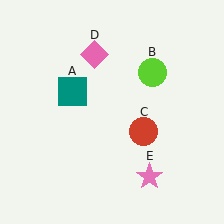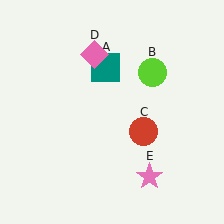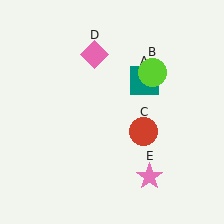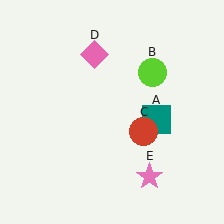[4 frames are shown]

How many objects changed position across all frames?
1 object changed position: teal square (object A).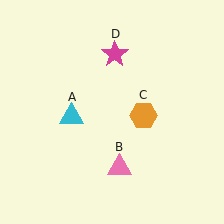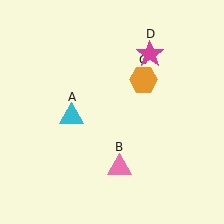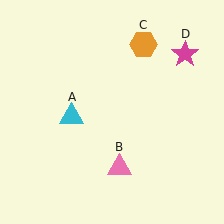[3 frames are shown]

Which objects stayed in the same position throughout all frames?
Cyan triangle (object A) and pink triangle (object B) remained stationary.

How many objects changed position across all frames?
2 objects changed position: orange hexagon (object C), magenta star (object D).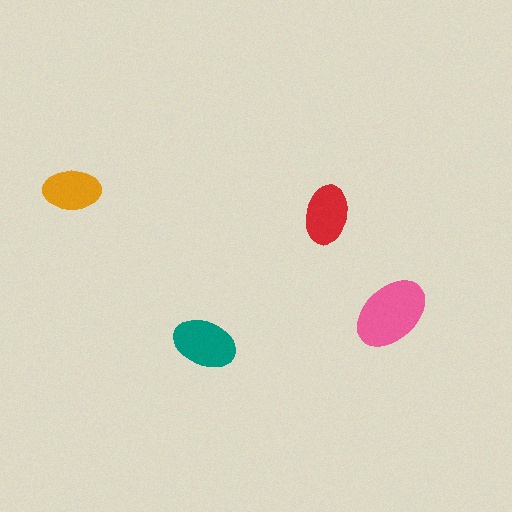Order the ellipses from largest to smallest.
the pink one, the teal one, the red one, the orange one.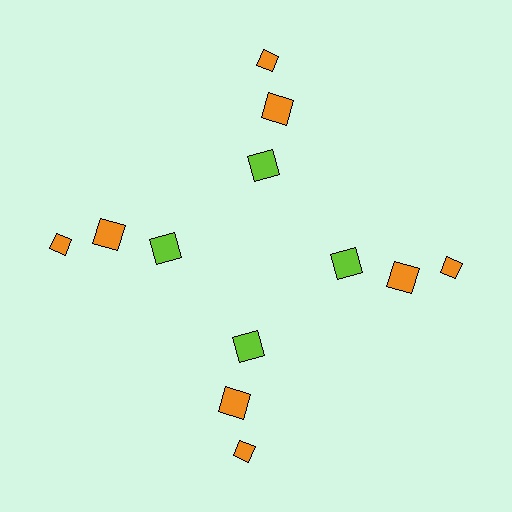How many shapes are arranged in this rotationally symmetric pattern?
There are 12 shapes, arranged in 4 groups of 3.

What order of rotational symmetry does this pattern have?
This pattern has 4-fold rotational symmetry.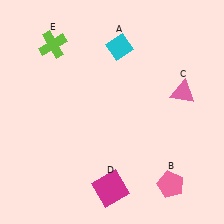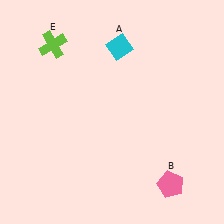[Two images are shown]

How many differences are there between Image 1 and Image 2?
There are 2 differences between the two images.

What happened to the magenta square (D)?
The magenta square (D) was removed in Image 2. It was in the bottom-left area of Image 1.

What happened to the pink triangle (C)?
The pink triangle (C) was removed in Image 2. It was in the top-right area of Image 1.